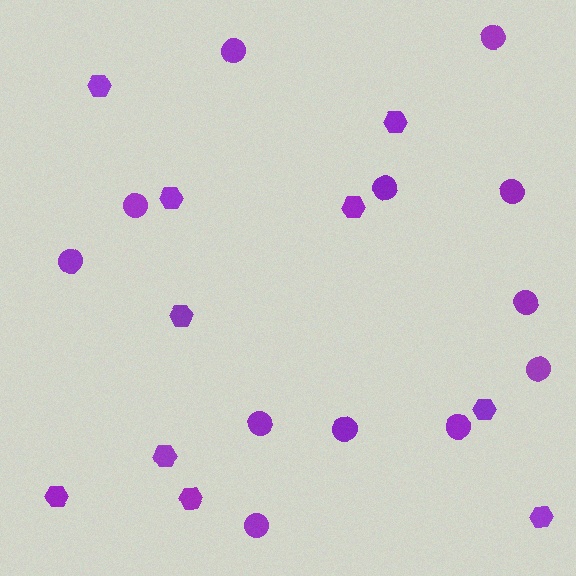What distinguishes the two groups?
There are 2 groups: one group of hexagons (10) and one group of circles (12).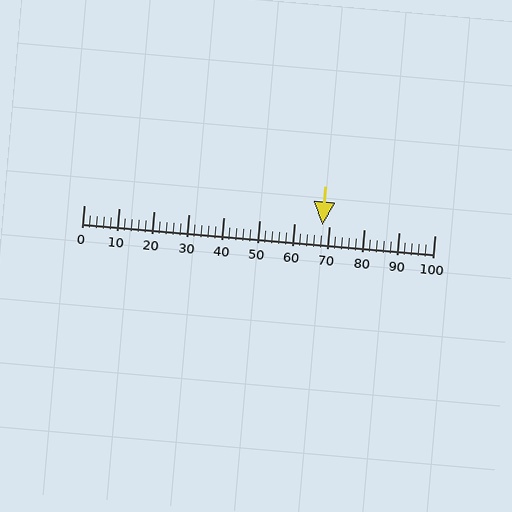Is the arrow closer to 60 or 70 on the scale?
The arrow is closer to 70.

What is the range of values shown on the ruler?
The ruler shows values from 0 to 100.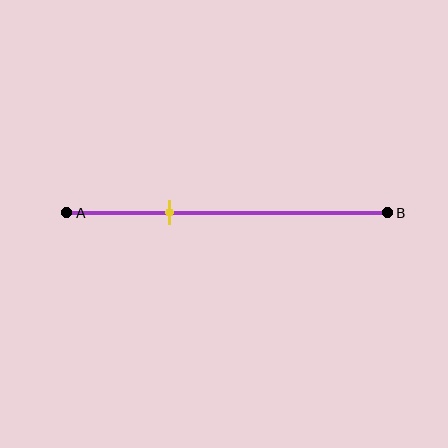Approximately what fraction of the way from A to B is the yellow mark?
The yellow mark is approximately 30% of the way from A to B.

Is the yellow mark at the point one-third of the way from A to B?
Yes, the mark is approximately at the one-third point.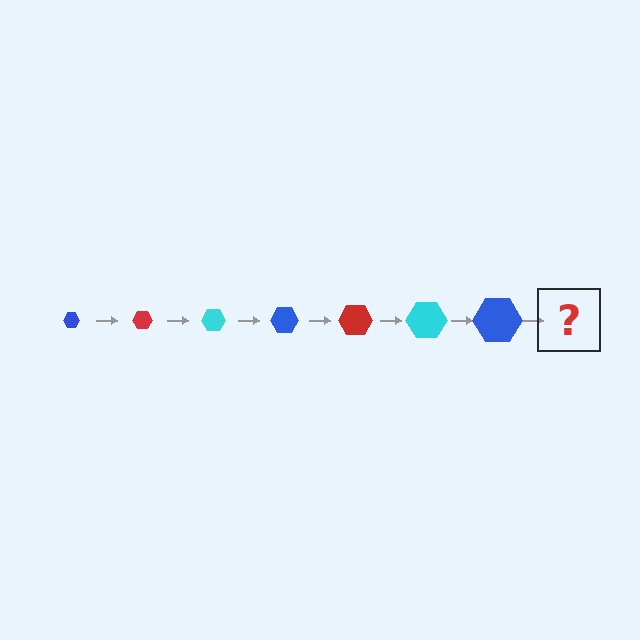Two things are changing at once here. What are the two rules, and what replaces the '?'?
The two rules are that the hexagon grows larger each step and the color cycles through blue, red, and cyan. The '?' should be a red hexagon, larger than the previous one.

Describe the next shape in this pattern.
It should be a red hexagon, larger than the previous one.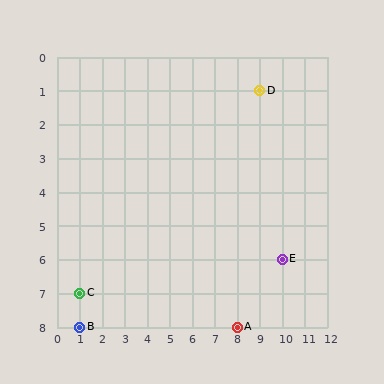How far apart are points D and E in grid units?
Points D and E are 1 column and 5 rows apart (about 5.1 grid units diagonally).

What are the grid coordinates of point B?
Point B is at grid coordinates (1, 8).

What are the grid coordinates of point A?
Point A is at grid coordinates (8, 8).